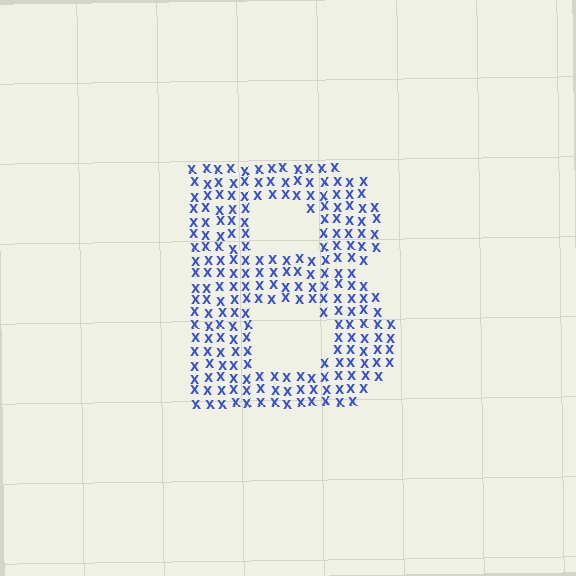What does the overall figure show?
The overall figure shows the letter B.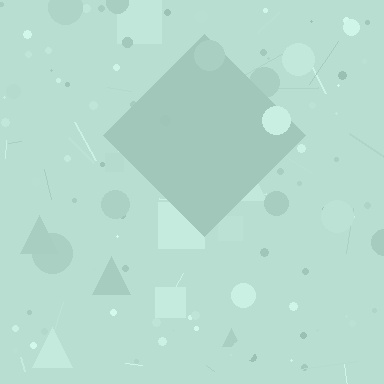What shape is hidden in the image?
A diamond is hidden in the image.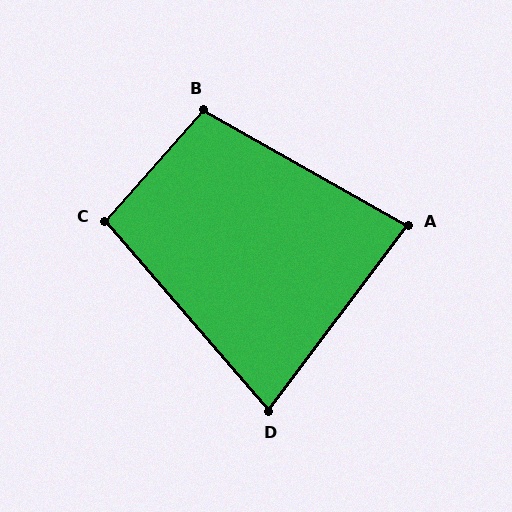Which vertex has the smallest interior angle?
D, at approximately 78 degrees.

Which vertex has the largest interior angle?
B, at approximately 102 degrees.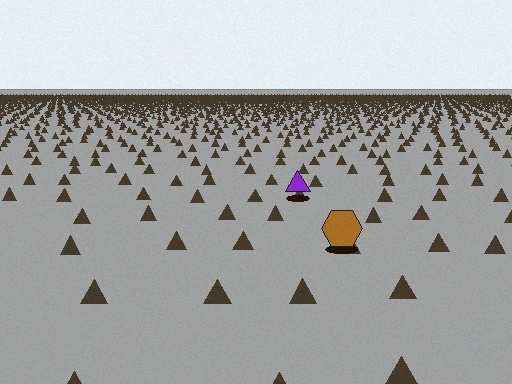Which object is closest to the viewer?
The brown hexagon is closest. The texture marks near it are larger and more spread out.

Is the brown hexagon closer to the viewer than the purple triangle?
Yes. The brown hexagon is closer — you can tell from the texture gradient: the ground texture is coarser near it.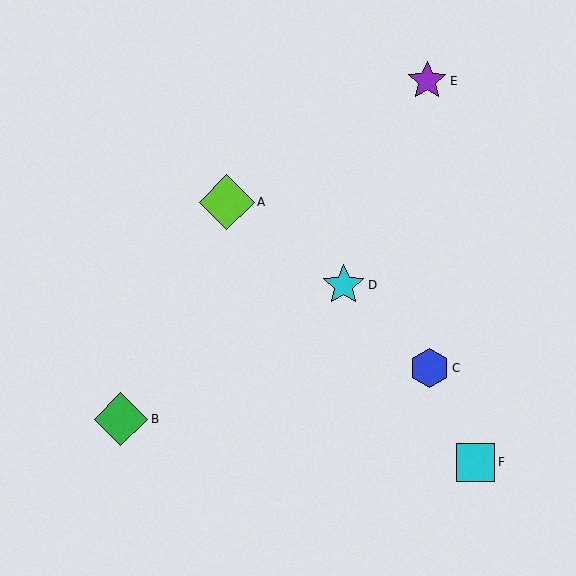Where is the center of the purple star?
The center of the purple star is at (427, 81).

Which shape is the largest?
The lime diamond (labeled A) is the largest.